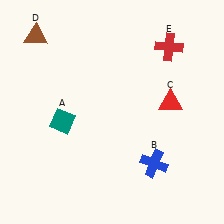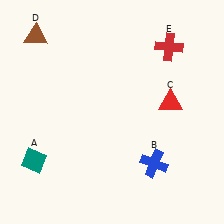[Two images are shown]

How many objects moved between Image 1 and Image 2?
1 object moved between the two images.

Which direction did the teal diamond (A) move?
The teal diamond (A) moved down.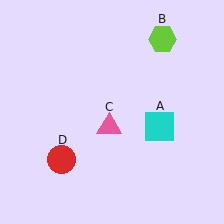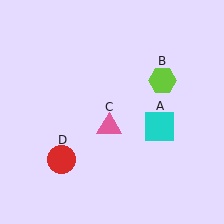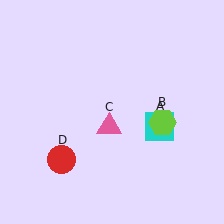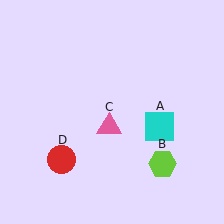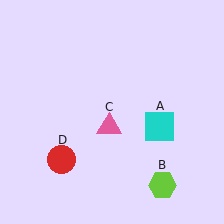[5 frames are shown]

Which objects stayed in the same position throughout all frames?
Cyan square (object A) and pink triangle (object C) and red circle (object D) remained stationary.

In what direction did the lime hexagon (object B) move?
The lime hexagon (object B) moved down.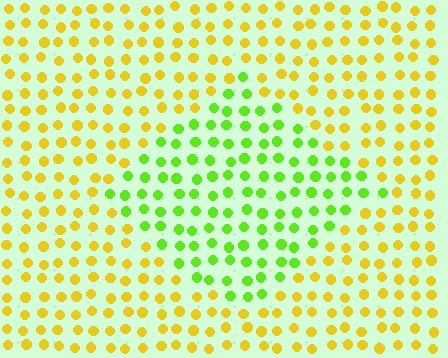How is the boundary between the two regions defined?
The boundary is defined purely by a slight shift in hue (about 50 degrees). Spacing, size, and orientation are identical on both sides.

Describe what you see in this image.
The image is filled with small yellow elements in a uniform arrangement. A diamond-shaped region is visible where the elements are tinted to a slightly different hue, forming a subtle color boundary.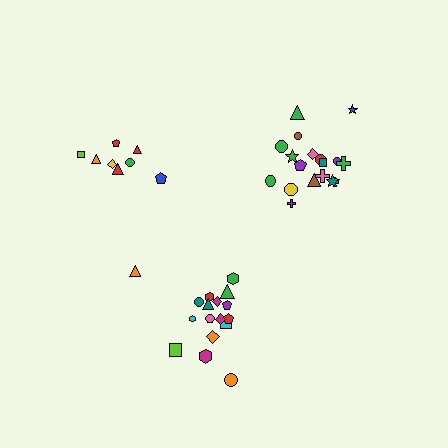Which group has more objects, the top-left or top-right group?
The top-right group.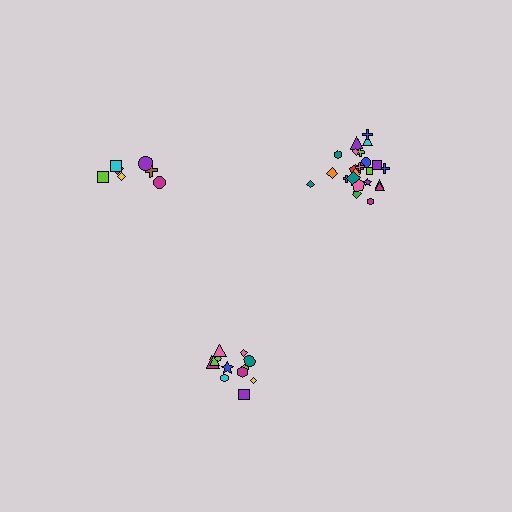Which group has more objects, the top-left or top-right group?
The top-right group.